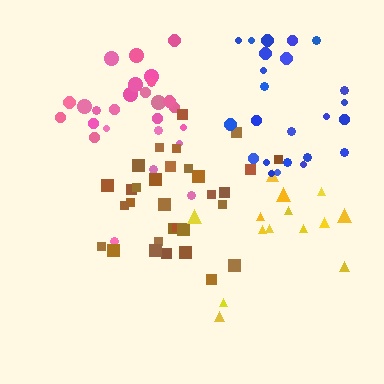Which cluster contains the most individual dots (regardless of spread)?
Brown (31).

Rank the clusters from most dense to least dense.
pink, brown, yellow, blue.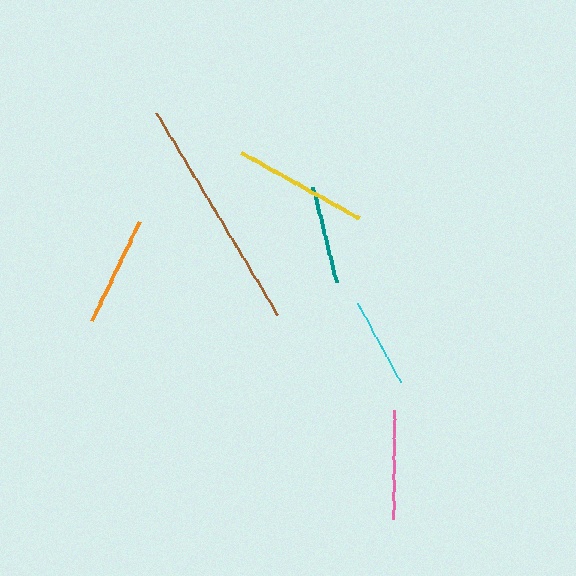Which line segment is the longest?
The brown line is the longest at approximately 235 pixels.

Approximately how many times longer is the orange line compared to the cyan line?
The orange line is approximately 1.2 times the length of the cyan line.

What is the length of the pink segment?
The pink segment is approximately 109 pixels long.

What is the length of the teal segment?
The teal segment is approximately 98 pixels long.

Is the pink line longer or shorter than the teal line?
The pink line is longer than the teal line.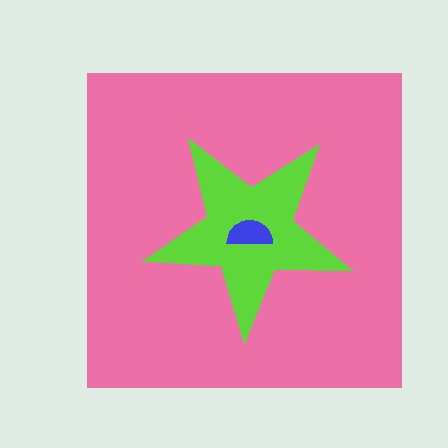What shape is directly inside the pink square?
The lime star.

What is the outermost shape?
The pink square.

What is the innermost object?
The blue semicircle.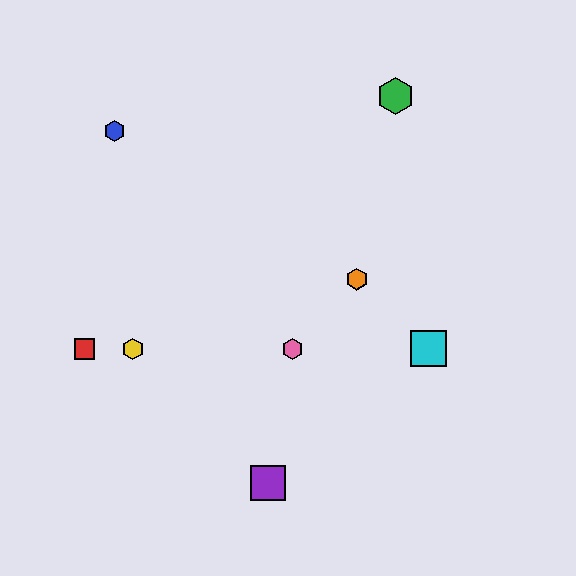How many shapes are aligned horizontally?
4 shapes (the red square, the yellow hexagon, the cyan square, the pink hexagon) are aligned horizontally.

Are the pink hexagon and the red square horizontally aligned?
Yes, both are at y≈349.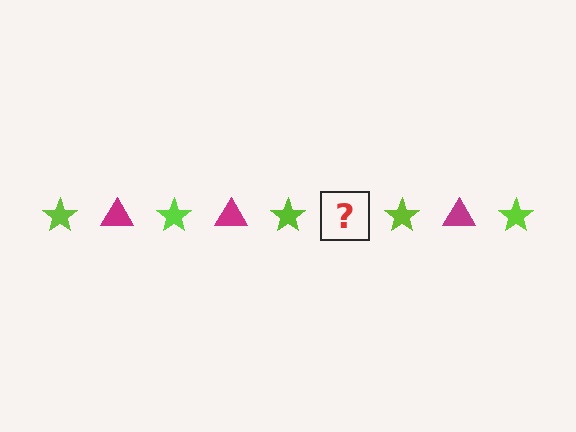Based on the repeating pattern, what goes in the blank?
The blank should be a magenta triangle.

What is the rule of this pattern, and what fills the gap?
The rule is that the pattern alternates between lime star and magenta triangle. The gap should be filled with a magenta triangle.